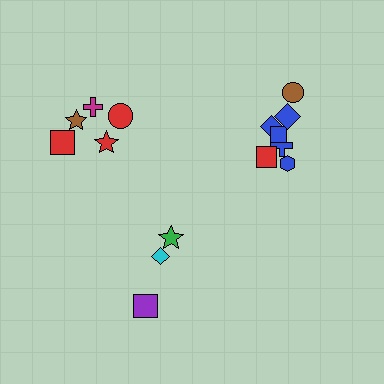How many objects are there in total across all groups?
There are 15 objects.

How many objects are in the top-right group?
There are 7 objects.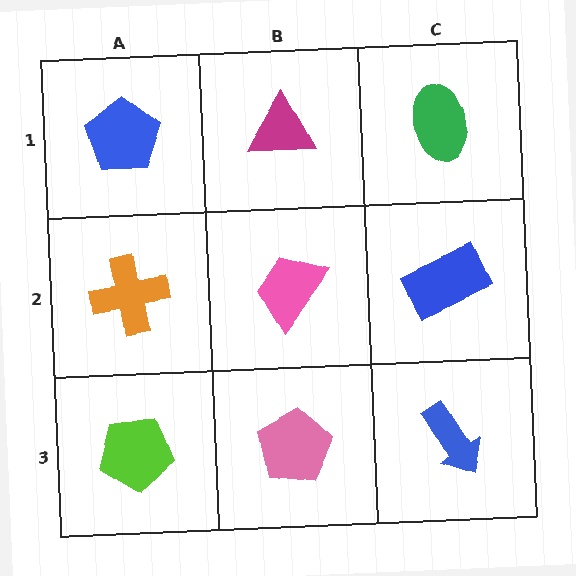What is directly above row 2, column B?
A magenta triangle.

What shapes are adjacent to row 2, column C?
A green ellipse (row 1, column C), a blue arrow (row 3, column C), a pink trapezoid (row 2, column B).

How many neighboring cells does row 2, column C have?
3.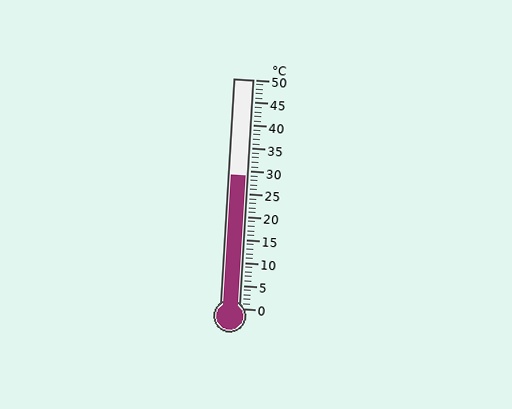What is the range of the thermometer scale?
The thermometer scale ranges from 0°C to 50°C.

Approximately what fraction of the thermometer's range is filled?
The thermometer is filled to approximately 60% of its range.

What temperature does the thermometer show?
The thermometer shows approximately 29°C.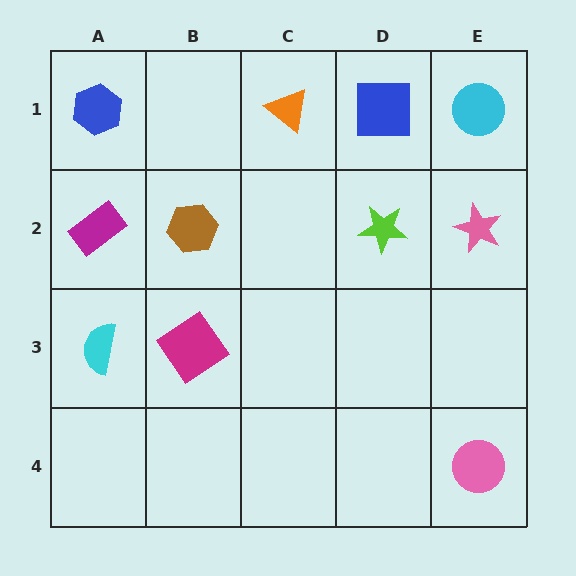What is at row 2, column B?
A brown hexagon.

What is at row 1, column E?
A cyan circle.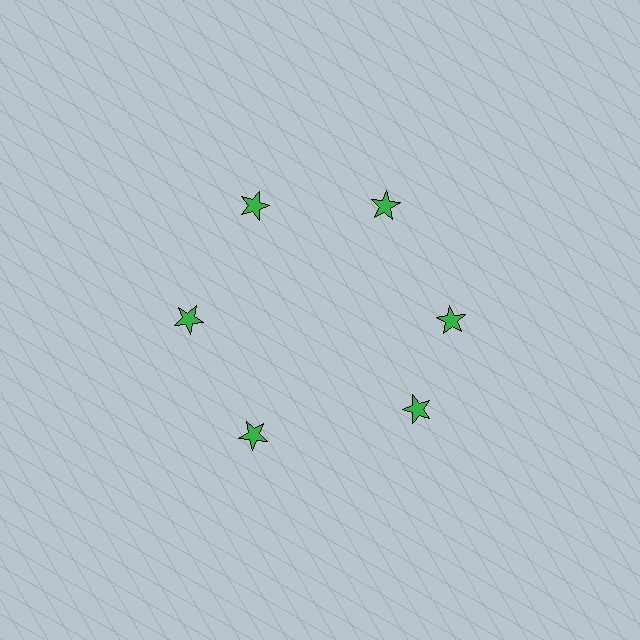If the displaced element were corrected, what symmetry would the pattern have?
It would have 6-fold rotational symmetry — the pattern would map onto itself every 60 degrees.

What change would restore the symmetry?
The symmetry would be restored by rotating it back into even spacing with its neighbors so that all 6 stars sit at equal angles and equal distance from the center.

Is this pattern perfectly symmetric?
No. The 6 green stars are arranged in a ring, but one element near the 5 o'clock position is rotated out of alignment along the ring, breaking the 6-fold rotational symmetry.